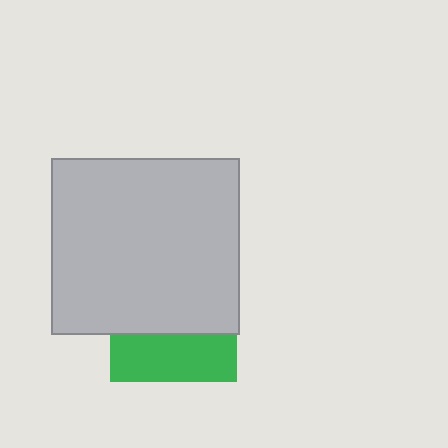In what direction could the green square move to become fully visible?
The green square could move down. That would shift it out from behind the light gray rectangle entirely.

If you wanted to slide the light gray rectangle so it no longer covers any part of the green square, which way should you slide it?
Slide it up — that is the most direct way to separate the two shapes.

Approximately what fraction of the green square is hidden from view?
Roughly 63% of the green square is hidden behind the light gray rectangle.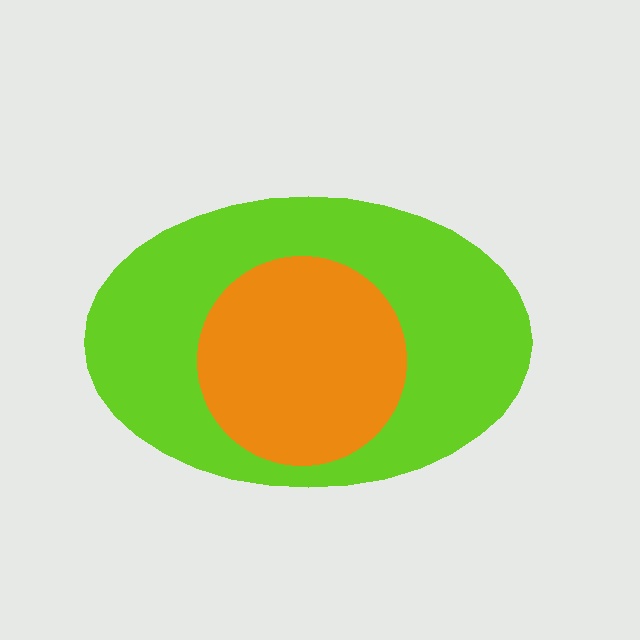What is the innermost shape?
The orange circle.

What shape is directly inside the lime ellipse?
The orange circle.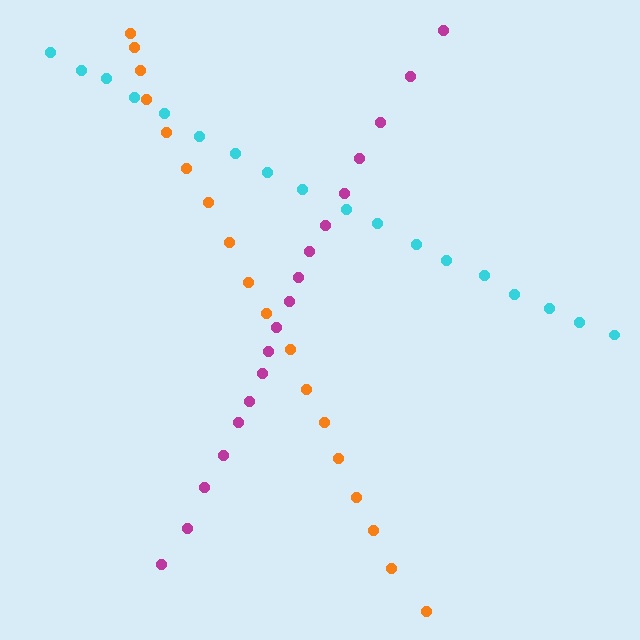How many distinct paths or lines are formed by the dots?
There are 3 distinct paths.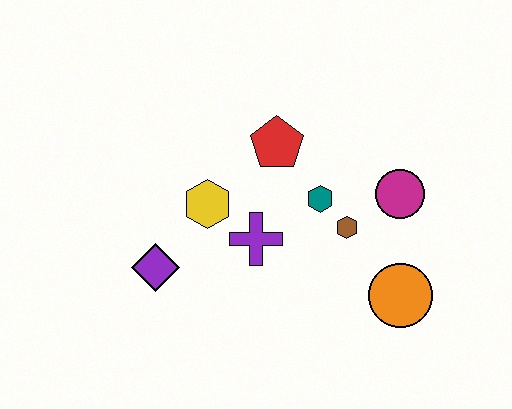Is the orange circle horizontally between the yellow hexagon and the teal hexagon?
No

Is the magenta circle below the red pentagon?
Yes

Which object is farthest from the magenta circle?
The purple diamond is farthest from the magenta circle.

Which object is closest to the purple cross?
The yellow hexagon is closest to the purple cross.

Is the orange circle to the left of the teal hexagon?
No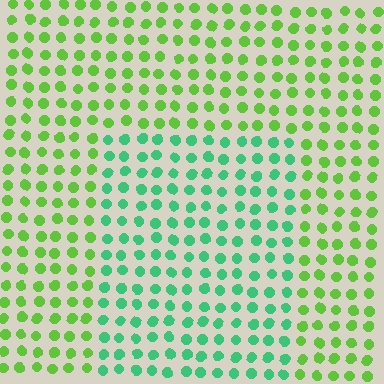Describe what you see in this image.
The image is filled with small lime elements in a uniform arrangement. A rectangle-shaped region is visible where the elements are tinted to a slightly different hue, forming a subtle color boundary.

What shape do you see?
I see a rectangle.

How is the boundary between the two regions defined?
The boundary is defined purely by a slight shift in hue (about 44 degrees). Spacing, size, and orientation are identical on both sides.